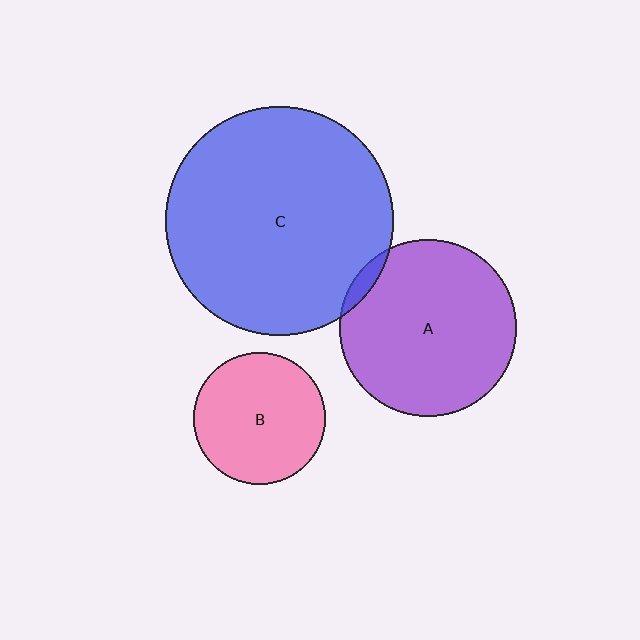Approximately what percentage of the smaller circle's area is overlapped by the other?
Approximately 5%.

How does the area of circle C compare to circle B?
Approximately 3.0 times.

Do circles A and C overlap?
Yes.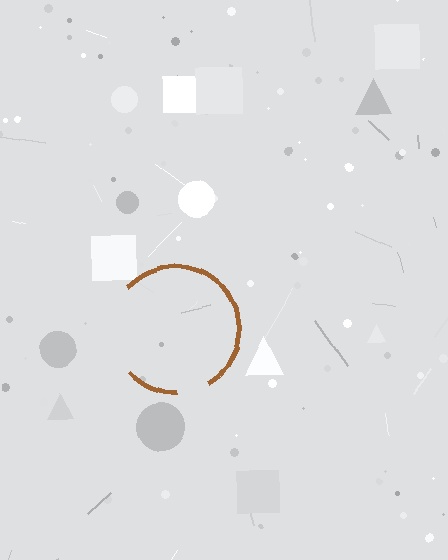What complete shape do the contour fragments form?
The contour fragments form a circle.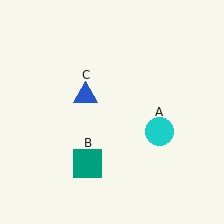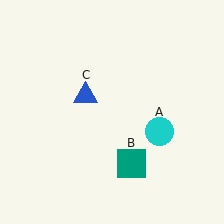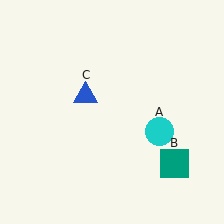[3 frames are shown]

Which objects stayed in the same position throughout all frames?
Cyan circle (object A) and blue triangle (object C) remained stationary.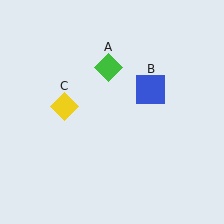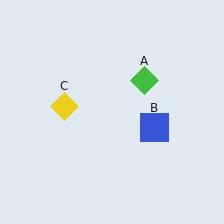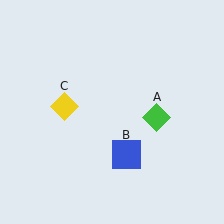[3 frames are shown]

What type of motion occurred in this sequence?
The green diamond (object A), blue square (object B) rotated clockwise around the center of the scene.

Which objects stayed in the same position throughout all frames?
Yellow diamond (object C) remained stationary.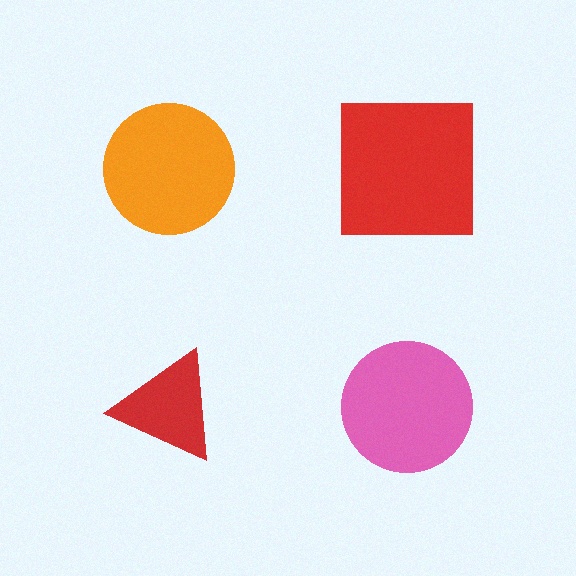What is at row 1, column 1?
An orange circle.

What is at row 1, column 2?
A red square.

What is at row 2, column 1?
A red triangle.